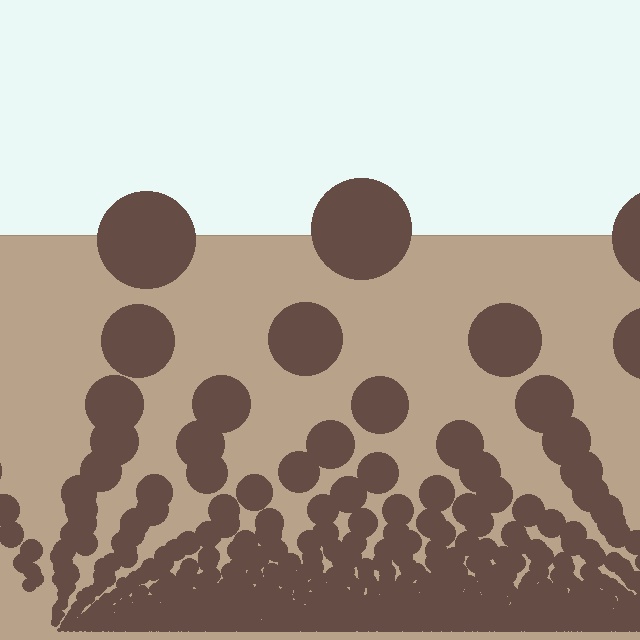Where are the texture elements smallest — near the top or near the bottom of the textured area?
Near the bottom.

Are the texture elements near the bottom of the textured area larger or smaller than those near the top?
Smaller. The gradient is inverted — elements near the bottom are smaller and denser.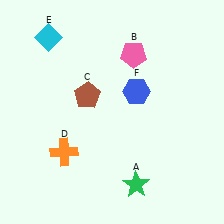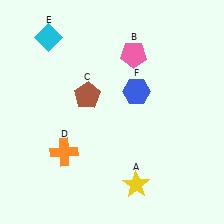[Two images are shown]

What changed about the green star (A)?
In Image 1, A is green. In Image 2, it changed to yellow.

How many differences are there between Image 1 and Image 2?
There is 1 difference between the two images.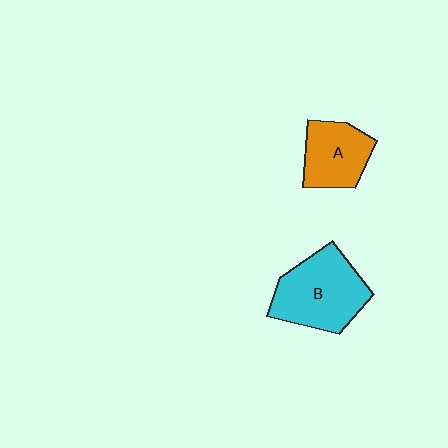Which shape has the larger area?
Shape B (cyan).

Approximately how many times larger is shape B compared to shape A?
Approximately 1.5 times.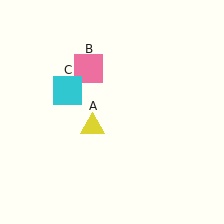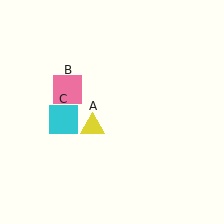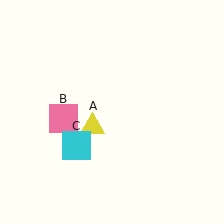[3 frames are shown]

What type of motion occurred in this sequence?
The pink square (object B), cyan square (object C) rotated counterclockwise around the center of the scene.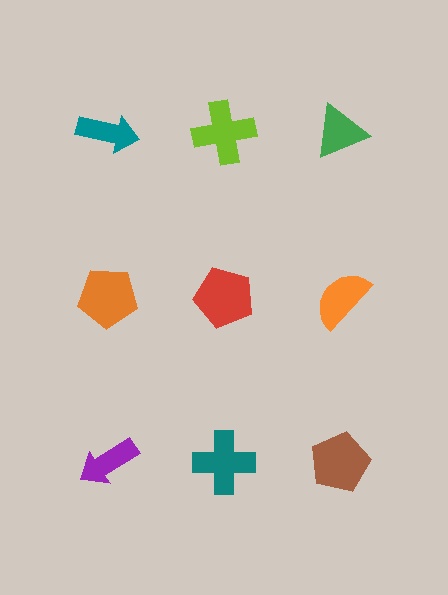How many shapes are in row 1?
3 shapes.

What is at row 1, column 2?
A lime cross.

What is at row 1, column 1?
A teal arrow.